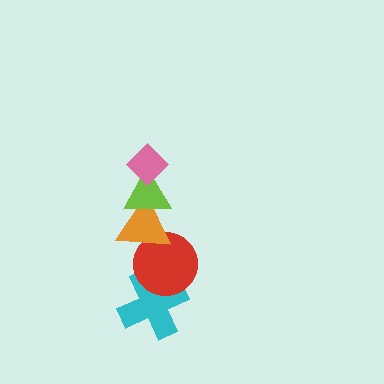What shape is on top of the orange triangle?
The lime triangle is on top of the orange triangle.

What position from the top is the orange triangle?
The orange triangle is 3rd from the top.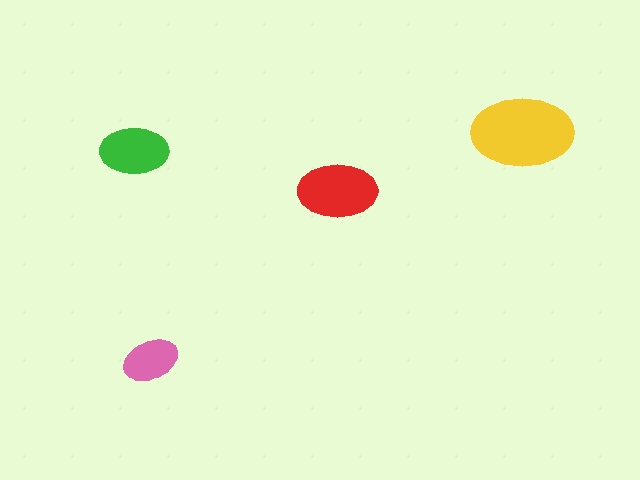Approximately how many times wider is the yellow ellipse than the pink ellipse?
About 2 times wider.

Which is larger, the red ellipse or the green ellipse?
The red one.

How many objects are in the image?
There are 4 objects in the image.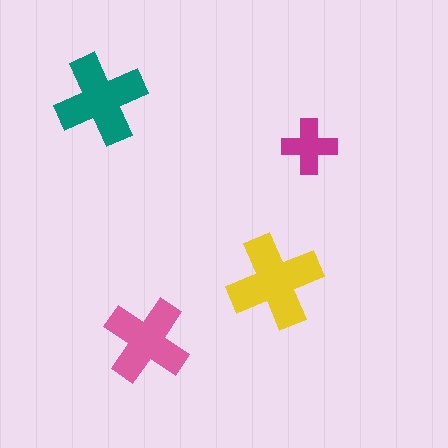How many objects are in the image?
There are 4 objects in the image.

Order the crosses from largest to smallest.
the yellow one, the teal one, the pink one, the magenta one.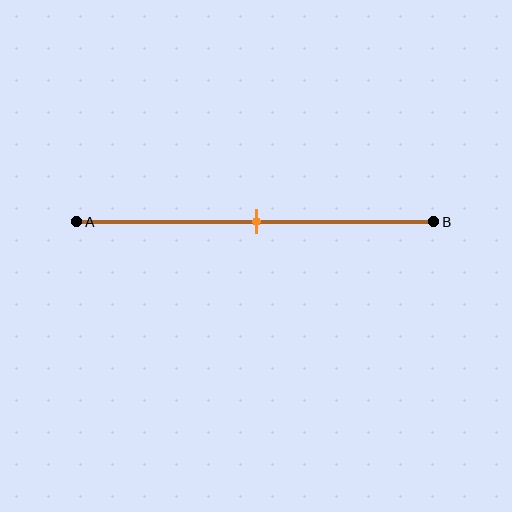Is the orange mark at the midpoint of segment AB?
Yes, the mark is approximately at the midpoint.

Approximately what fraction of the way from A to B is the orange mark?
The orange mark is approximately 50% of the way from A to B.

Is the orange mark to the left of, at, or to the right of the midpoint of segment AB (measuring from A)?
The orange mark is approximately at the midpoint of segment AB.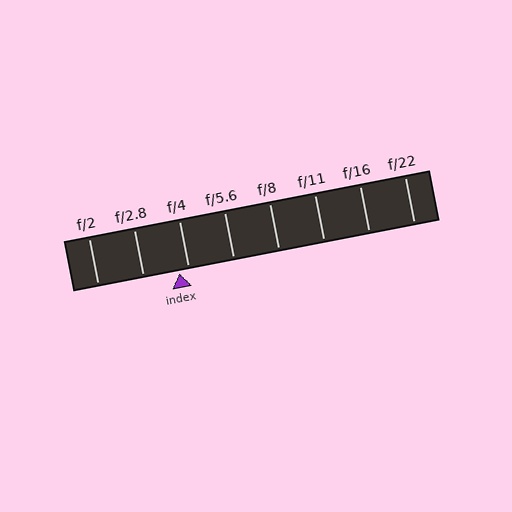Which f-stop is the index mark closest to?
The index mark is closest to f/4.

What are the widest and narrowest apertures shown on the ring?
The widest aperture shown is f/2 and the narrowest is f/22.